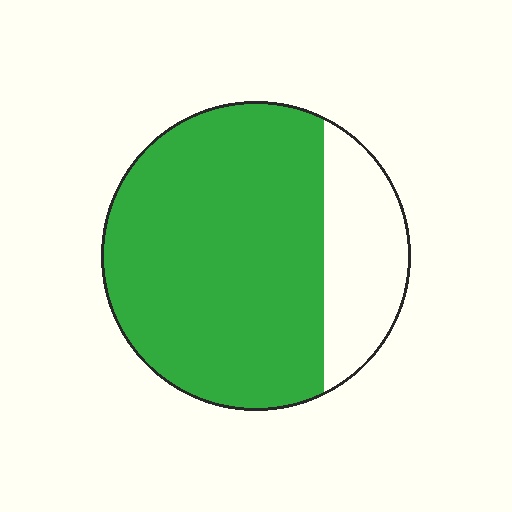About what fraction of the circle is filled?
About three quarters (3/4).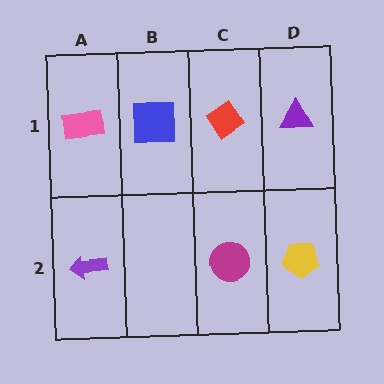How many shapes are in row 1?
4 shapes.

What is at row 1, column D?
A purple triangle.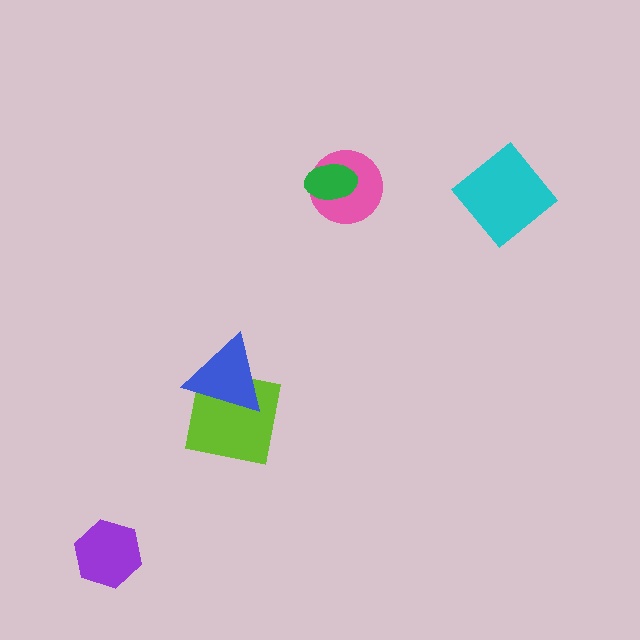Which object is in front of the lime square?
The blue triangle is in front of the lime square.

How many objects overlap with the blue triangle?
1 object overlaps with the blue triangle.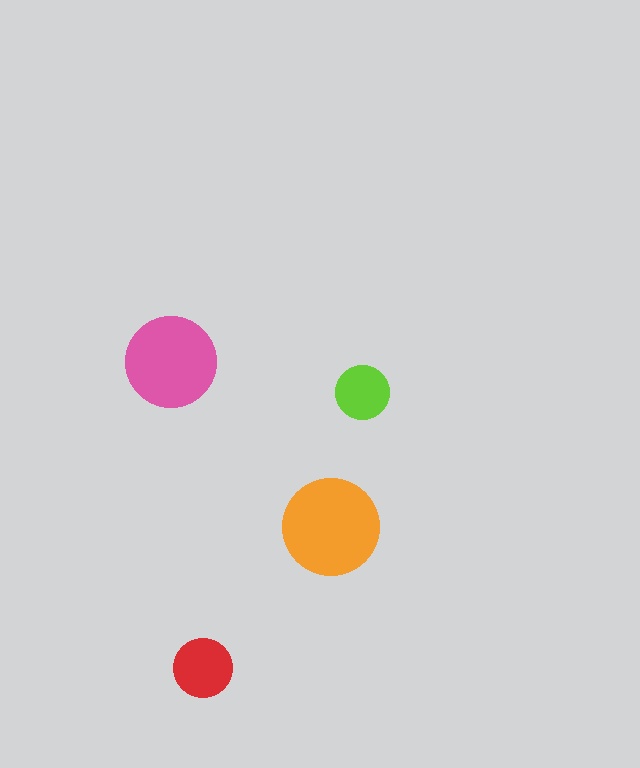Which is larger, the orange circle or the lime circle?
The orange one.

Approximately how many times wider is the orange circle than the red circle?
About 1.5 times wider.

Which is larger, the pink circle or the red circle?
The pink one.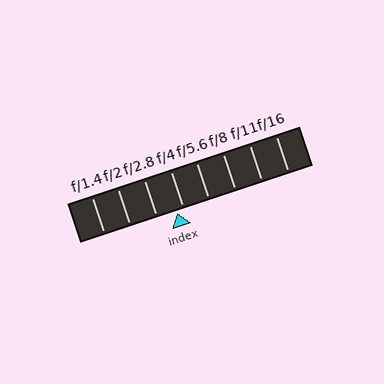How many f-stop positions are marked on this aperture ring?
There are 8 f-stop positions marked.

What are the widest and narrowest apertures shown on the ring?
The widest aperture shown is f/1.4 and the narrowest is f/16.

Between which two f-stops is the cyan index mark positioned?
The index mark is between f/2.8 and f/4.